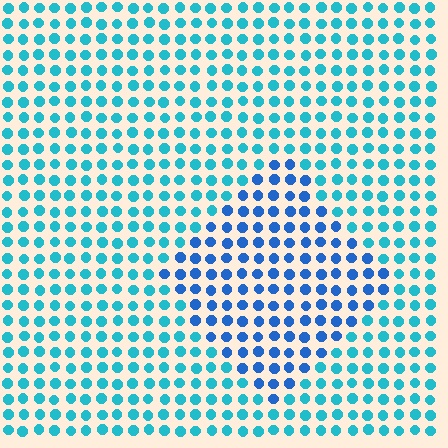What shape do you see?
I see a diamond.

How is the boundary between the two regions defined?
The boundary is defined purely by a slight shift in hue (about 30 degrees). Spacing, size, and orientation are identical on both sides.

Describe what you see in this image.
The image is filled with small cyan elements in a uniform arrangement. A diamond-shaped region is visible where the elements are tinted to a slightly different hue, forming a subtle color boundary.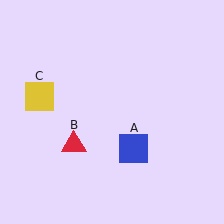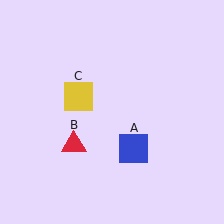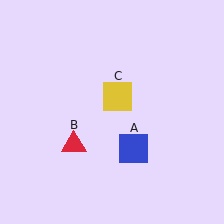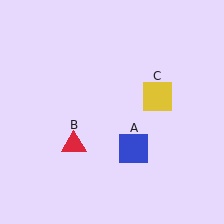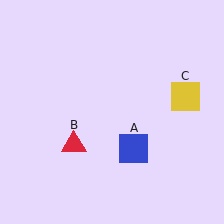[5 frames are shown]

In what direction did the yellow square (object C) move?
The yellow square (object C) moved right.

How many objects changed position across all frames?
1 object changed position: yellow square (object C).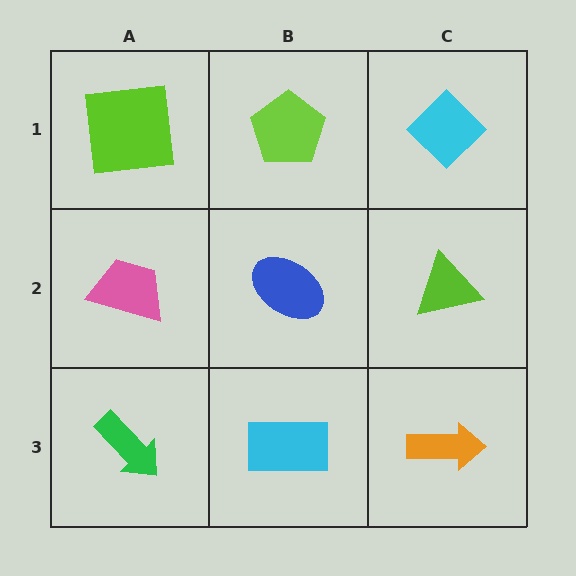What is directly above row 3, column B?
A blue ellipse.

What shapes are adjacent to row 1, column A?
A pink trapezoid (row 2, column A), a lime pentagon (row 1, column B).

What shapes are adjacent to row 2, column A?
A lime square (row 1, column A), a green arrow (row 3, column A), a blue ellipse (row 2, column B).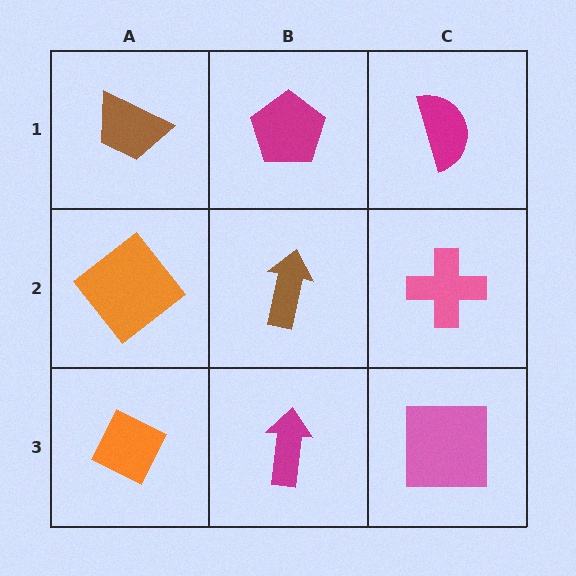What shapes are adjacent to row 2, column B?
A magenta pentagon (row 1, column B), a magenta arrow (row 3, column B), an orange diamond (row 2, column A), a pink cross (row 2, column C).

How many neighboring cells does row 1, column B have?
3.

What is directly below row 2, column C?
A pink square.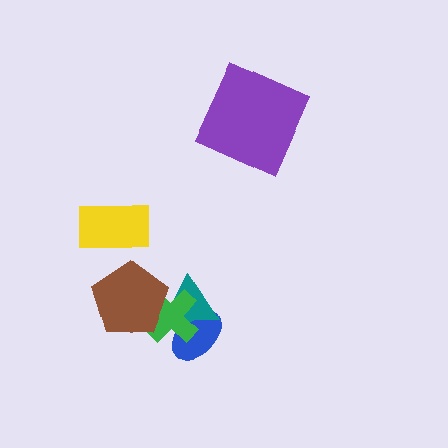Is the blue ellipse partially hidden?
Yes, it is partially covered by another shape.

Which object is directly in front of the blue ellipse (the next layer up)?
The teal triangle is directly in front of the blue ellipse.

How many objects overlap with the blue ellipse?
2 objects overlap with the blue ellipse.